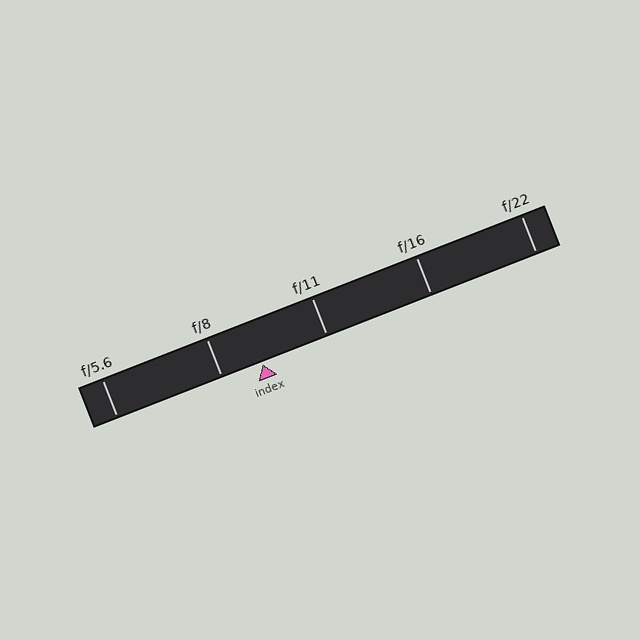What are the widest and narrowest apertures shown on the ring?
The widest aperture shown is f/5.6 and the narrowest is f/22.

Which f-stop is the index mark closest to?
The index mark is closest to f/8.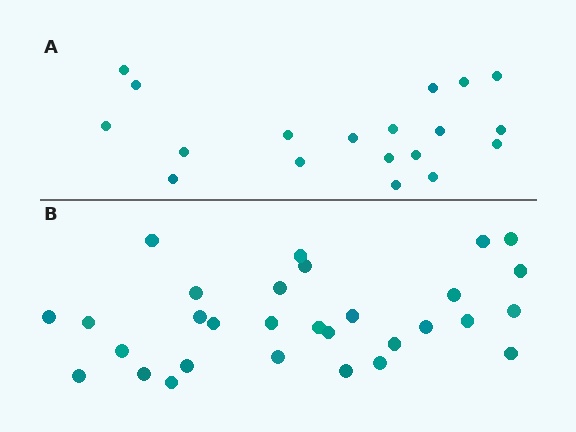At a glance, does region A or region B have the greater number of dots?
Region B (the bottom region) has more dots.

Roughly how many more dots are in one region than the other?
Region B has roughly 12 or so more dots than region A.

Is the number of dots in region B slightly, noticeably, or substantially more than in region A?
Region B has substantially more. The ratio is roughly 1.6 to 1.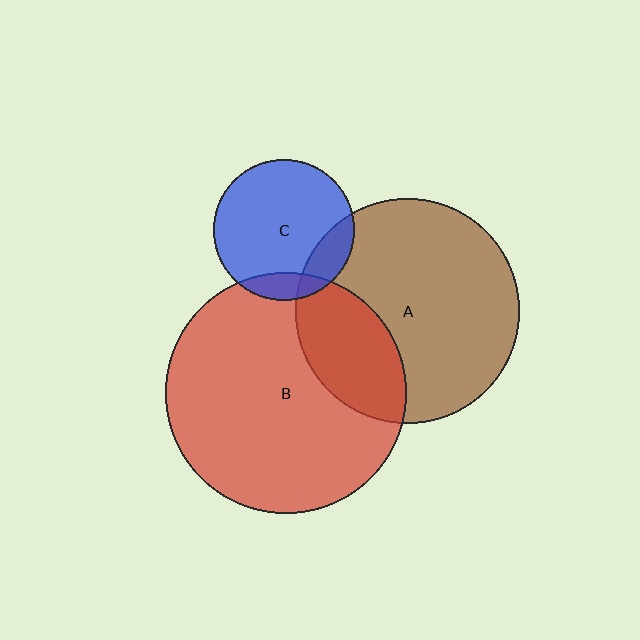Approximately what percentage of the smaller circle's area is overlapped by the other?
Approximately 15%.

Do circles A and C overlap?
Yes.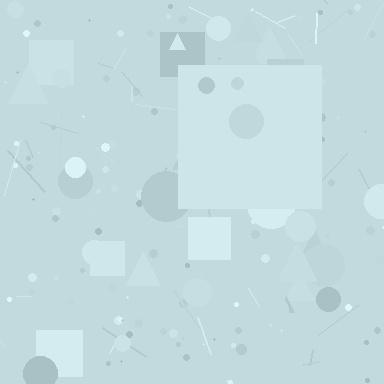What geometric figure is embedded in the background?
A square is embedded in the background.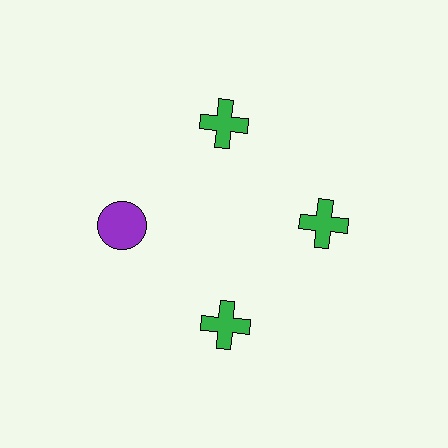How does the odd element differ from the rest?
It differs in both color (purple instead of green) and shape (circle instead of cross).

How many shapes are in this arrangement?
There are 4 shapes arranged in a ring pattern.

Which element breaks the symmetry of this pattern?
The purple circle at roughly the 9 o'clock position breaks the symmetry. All other shapes are green crosses.